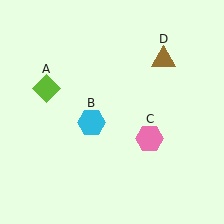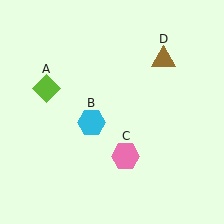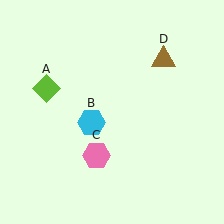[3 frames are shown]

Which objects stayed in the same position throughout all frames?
Lime diamond (object A) and cyan hexagon (object B) and brown triangle (object D) remained stationary.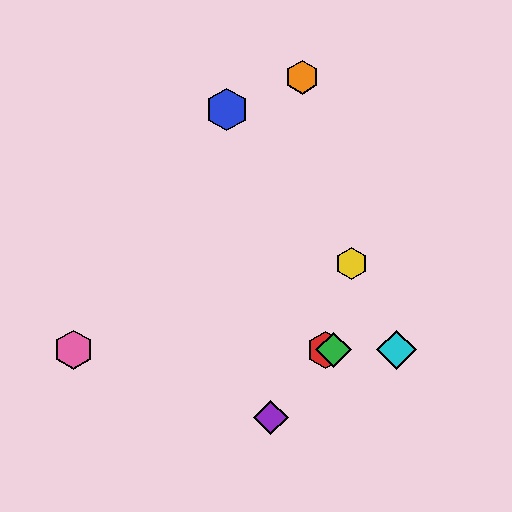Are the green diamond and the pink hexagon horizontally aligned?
Yes, both are at y≈350.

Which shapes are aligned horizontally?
The red hexagon, the green diamond, the cyan diamond, the pink hexagon are aligned horizontally.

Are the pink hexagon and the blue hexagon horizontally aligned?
No, the pink hexagon is at y≈350 and the blue hexagon is at y≈110.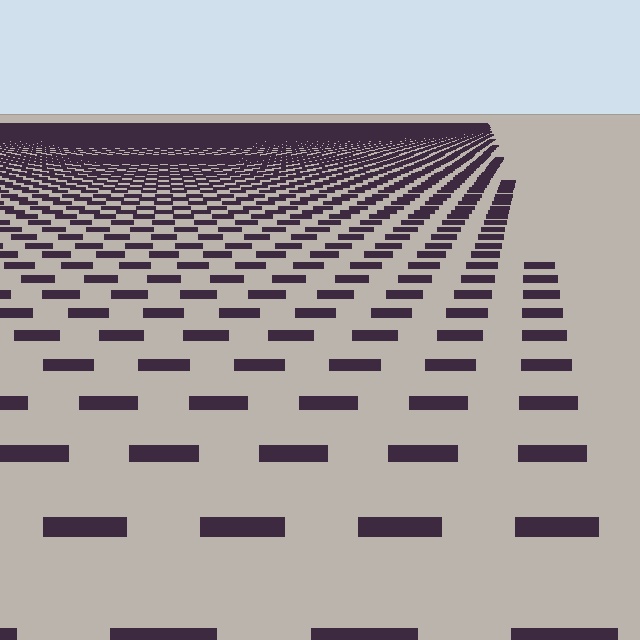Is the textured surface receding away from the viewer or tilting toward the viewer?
The surface is receding away from the viewer. Texture elements get smaller and denser toward the top.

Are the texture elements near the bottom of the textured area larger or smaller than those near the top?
Larger. Near the bottom, elements are closer to the viewer and appear at a bigger on-screen size.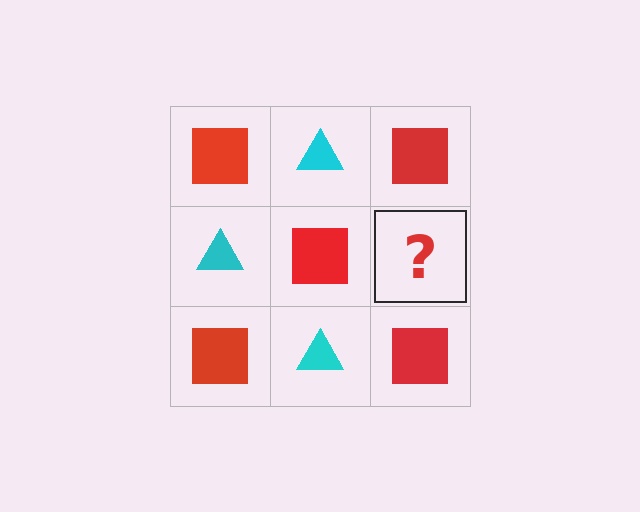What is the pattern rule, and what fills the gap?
The rule is that it alternates red square and cyan triangle in a checkerboard pattern. The gap should be filled with a cyan triangle.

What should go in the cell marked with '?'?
The missing cell should contain a cyan triangle.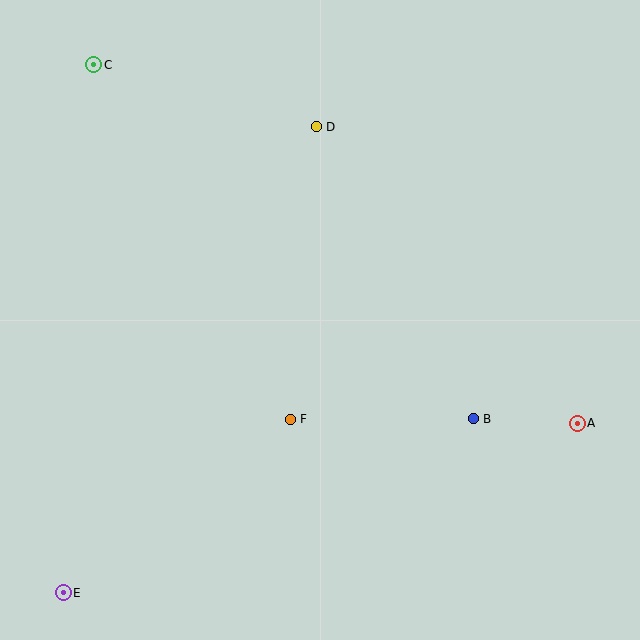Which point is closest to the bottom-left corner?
Point E is closest to the bottom-left corner.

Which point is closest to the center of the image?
Point F at (290, 419) is closest to the center.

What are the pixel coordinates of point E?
Point E is at (63, 593).